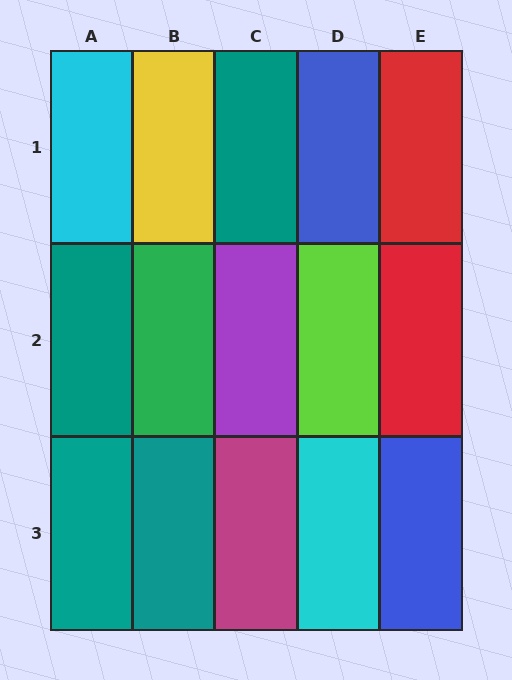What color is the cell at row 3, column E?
Blue.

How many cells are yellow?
1 cell is yellow.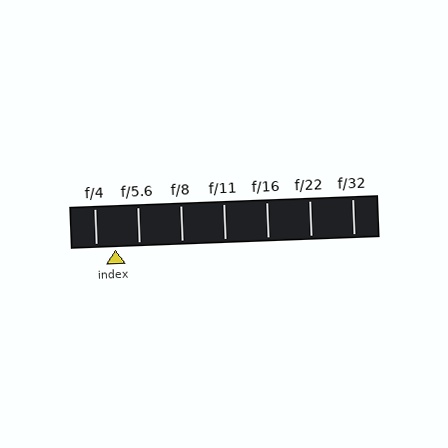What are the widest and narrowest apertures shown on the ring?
The widest aperture shown is f/4 and the narrowest is f/32.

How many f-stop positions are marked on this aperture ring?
There are 7 f-stop positions marked.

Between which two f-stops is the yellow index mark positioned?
The index mark is between f/4 and f/5.6.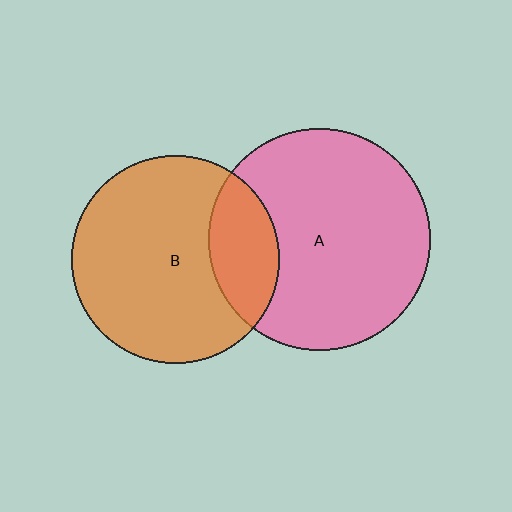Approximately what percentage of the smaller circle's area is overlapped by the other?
Approximately 25%.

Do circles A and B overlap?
Yes.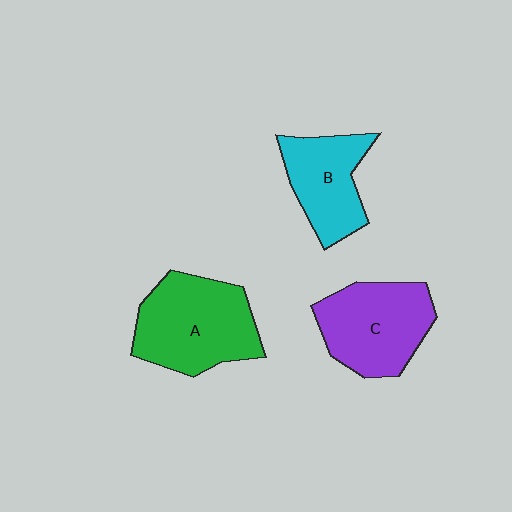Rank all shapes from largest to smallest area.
From largest to smallest: A (green), C (purple), B (cyan).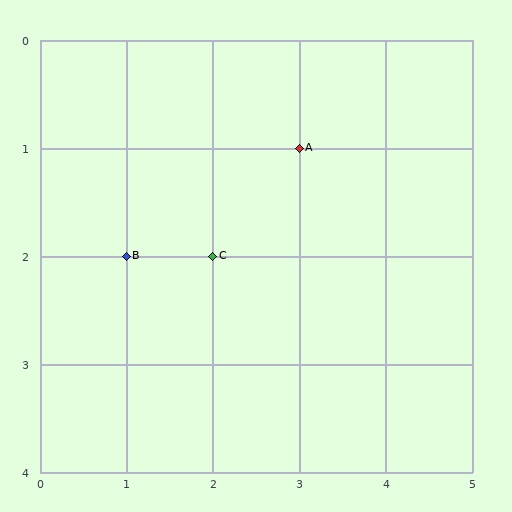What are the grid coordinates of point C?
Point C is at grid coordinates (2, 2).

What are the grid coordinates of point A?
Point A is at grid coordinates (3, 1).